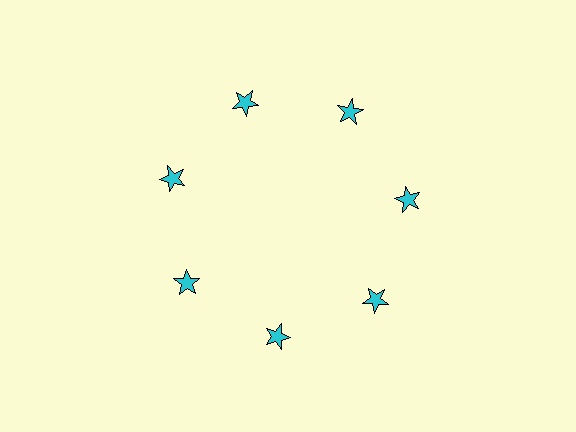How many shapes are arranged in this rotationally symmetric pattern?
There are 7 shapes, arranged in 7 groups of 1.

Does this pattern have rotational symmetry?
Yes, this pattern has 7-fold rotational symmetry. It looks the same after rotating 51 degrees around the center.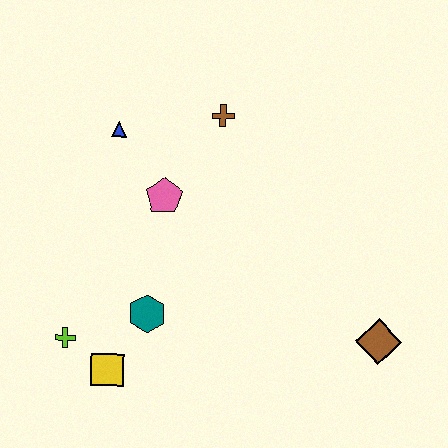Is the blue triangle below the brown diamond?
No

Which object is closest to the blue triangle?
The pink pentagon is closest to the blue triangle.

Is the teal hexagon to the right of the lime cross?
Yes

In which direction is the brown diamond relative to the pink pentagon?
The brown diamond is to the right of the pink pentagon.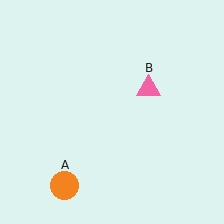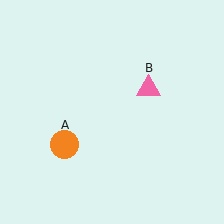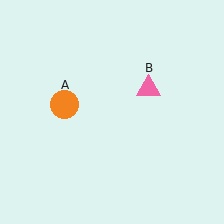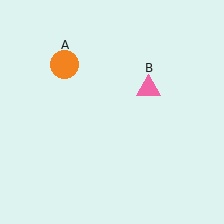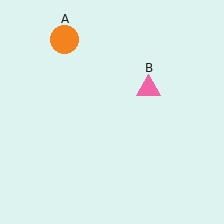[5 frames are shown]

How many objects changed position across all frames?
1 object changed position: orange circle (object A).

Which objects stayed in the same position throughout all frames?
Pink triangle (object B) remained stationary.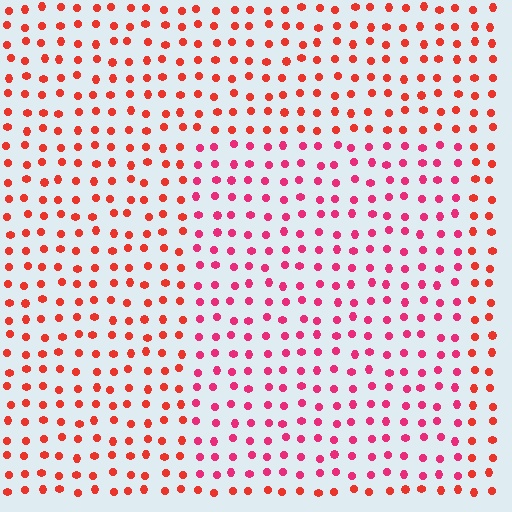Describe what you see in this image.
The image is filled with small red elements in a uniform arrangement. A rectangle-shaped region is visible where the elements are tinted to a slightly different hue, forming a subtle color boundary.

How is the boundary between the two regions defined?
The boundary is defined purely by a slight shift in hue (about 28 degrees). Spacing, size, and orientation are identical on both sides.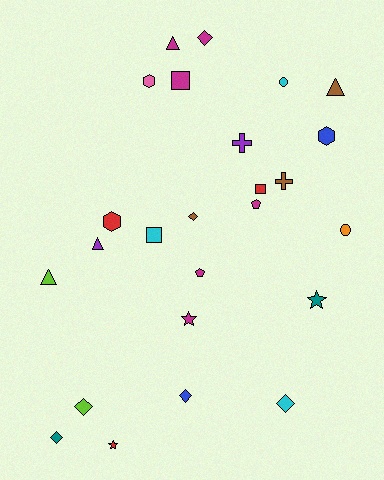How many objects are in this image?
There are 25 objects.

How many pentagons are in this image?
There are 2 pentagons.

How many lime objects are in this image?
There are 2 lime objects.